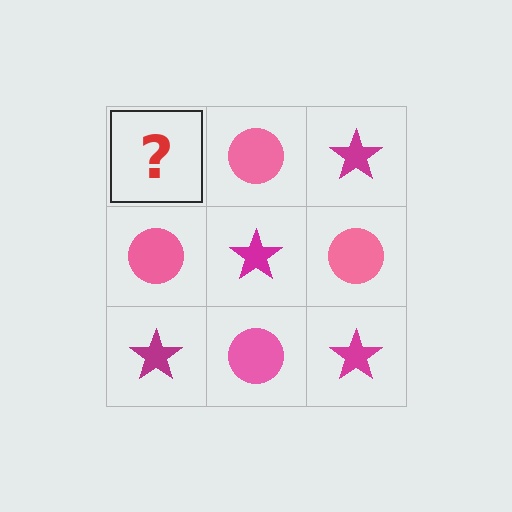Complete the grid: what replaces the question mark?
The question mark should be replaced with a magenta star.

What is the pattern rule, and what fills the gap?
The rule is that it alternates magenta star and pink circle in a checkerboard pattern. The gap should be filled with a magenta star.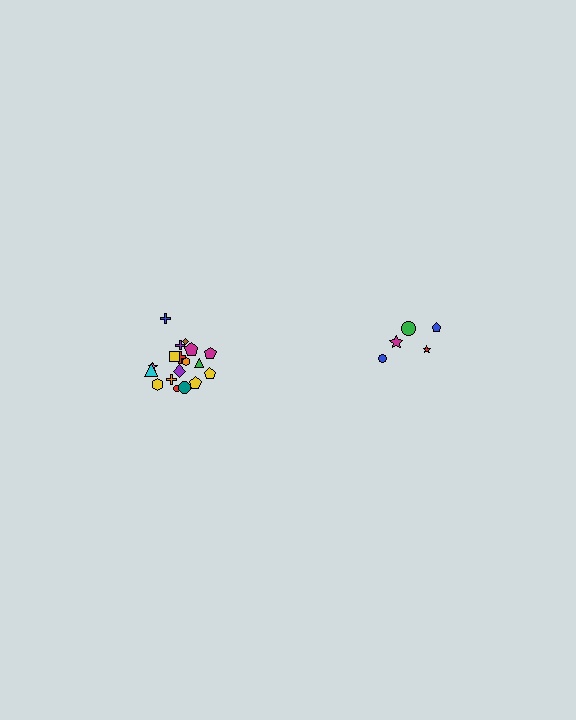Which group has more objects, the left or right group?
The left group.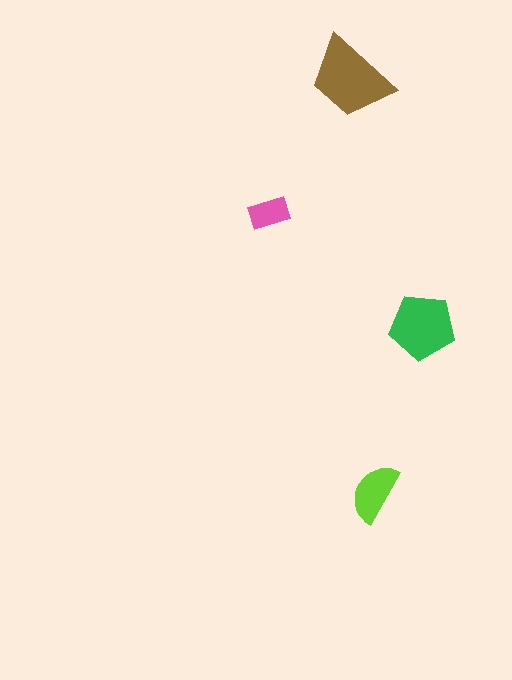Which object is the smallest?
The pink rectangle.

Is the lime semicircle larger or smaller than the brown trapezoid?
Smaller.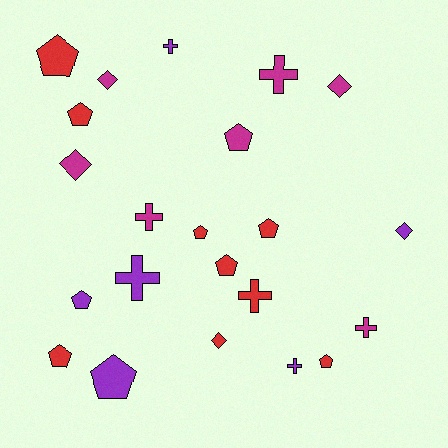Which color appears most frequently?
Red, with 9 objects.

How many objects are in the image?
There are 22 objects.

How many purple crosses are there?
There are 3 purple crosses.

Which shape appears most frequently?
Pentagon, with 10 objects.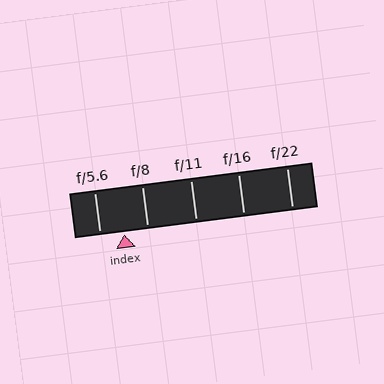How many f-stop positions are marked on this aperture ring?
There are 5 f-stop positions marked.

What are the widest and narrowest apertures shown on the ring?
The widest aperture shown is f/5.6 and the narrowest is f/22.